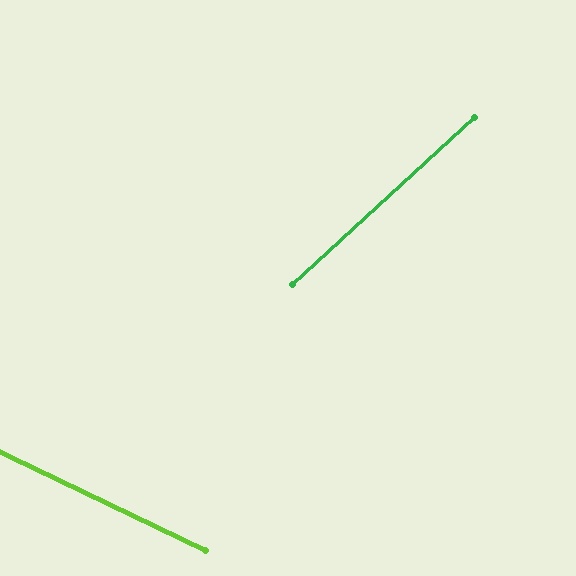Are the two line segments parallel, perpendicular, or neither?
Neither parallel nor perpendicular — they differ by about 68°.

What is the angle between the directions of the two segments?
Approximately 68 degrees.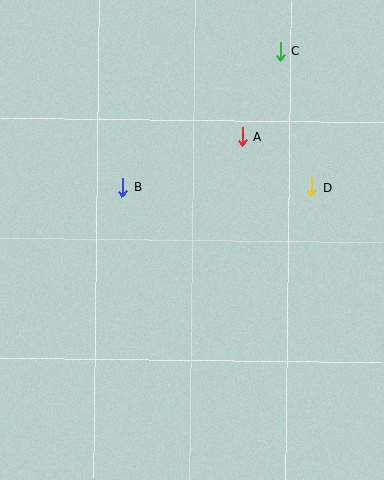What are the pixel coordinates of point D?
Point D is at (311, 187).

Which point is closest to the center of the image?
Point B at (122, 187) is closest to the center.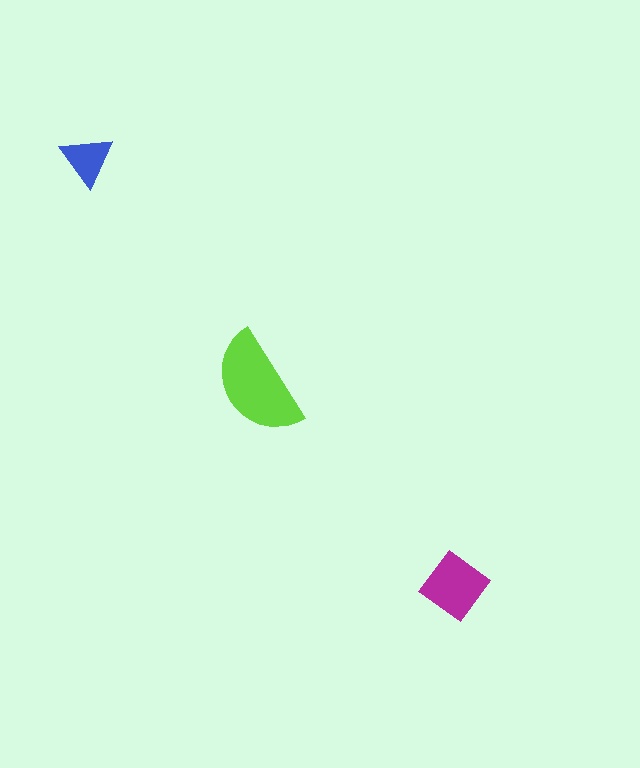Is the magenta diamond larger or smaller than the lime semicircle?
Smaller.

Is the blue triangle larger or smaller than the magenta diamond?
Smaller.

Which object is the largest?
The lime semicircle.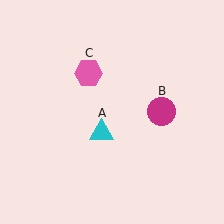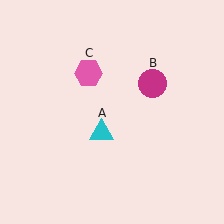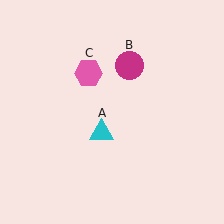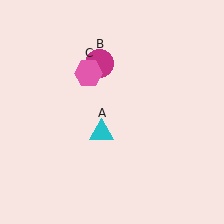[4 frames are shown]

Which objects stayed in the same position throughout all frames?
Cyan triangle (object A) and pink hexagon (object C) remained stationary.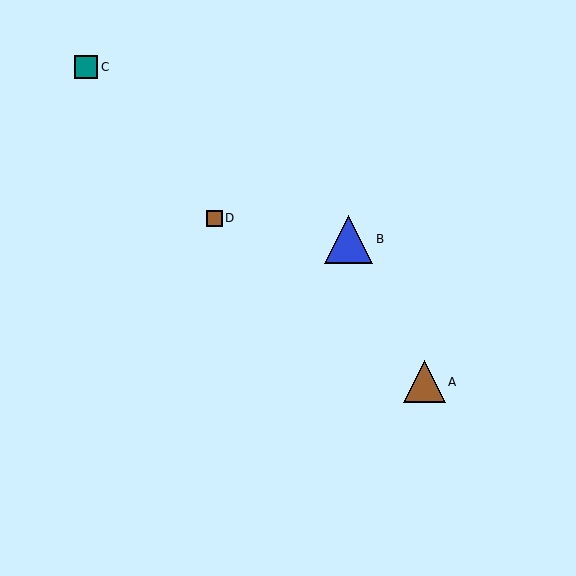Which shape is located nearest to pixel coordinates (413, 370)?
The brown triangle (labeled A) at (424, 382) is nearest to that location.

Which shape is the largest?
The blue triangle (labeled B) is the largest.